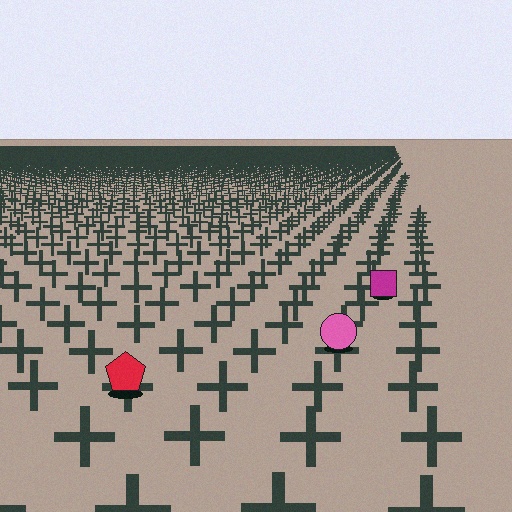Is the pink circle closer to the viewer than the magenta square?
Yes. The pink circle is closer — you can tell from the texture gradient: the ground texture is coarser near it.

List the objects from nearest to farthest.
From nearest to farthest: the red pentagon, the pink circle, the magenta square.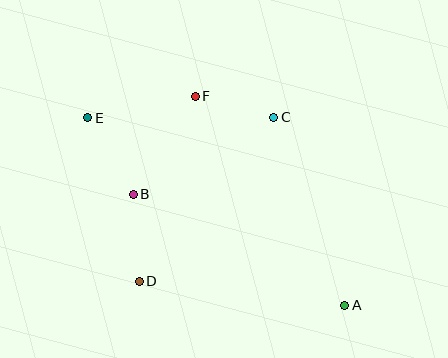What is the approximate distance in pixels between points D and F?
The distance between D and F is approximately 193 pixels.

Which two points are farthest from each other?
Points A and E are farthest from each other.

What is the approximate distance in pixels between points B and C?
The distance between B and C is approximately 160 pixels.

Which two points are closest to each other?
Points C and F are closest to each other.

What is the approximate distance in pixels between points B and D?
The distance between B and D is approximately 87 pixels.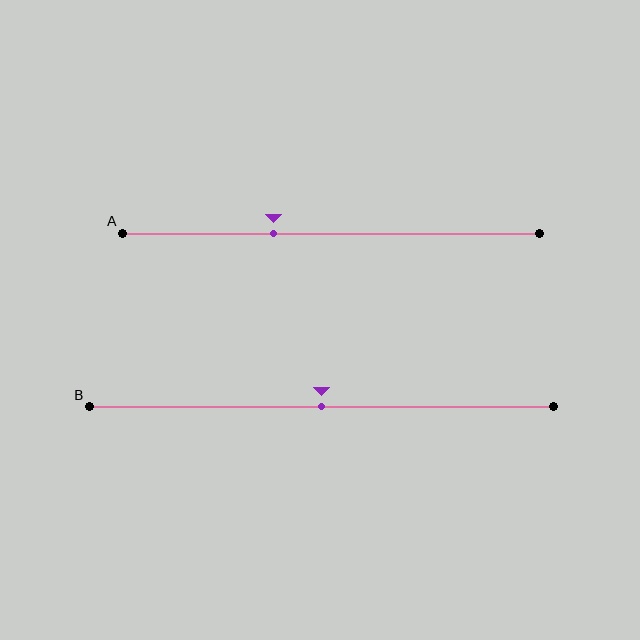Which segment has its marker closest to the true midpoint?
Segment B has its marker closest to the true midpoint.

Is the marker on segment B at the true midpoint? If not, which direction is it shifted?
Yes, the marker on segment B is at the true midpoint.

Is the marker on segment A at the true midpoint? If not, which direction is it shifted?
No, the marker on segment A is shifted to the left by about 14% of the segment length.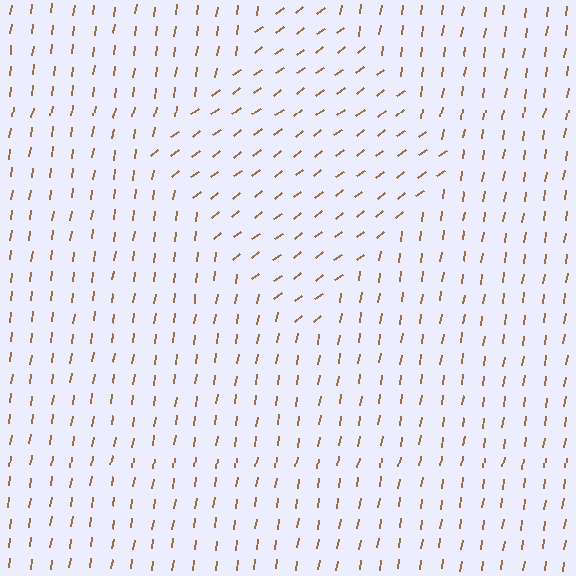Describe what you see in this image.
The image is filled with small brown line segments. A diamond region in the image has lines oriented differently from the surrounding lines, creating a visible texture boundary.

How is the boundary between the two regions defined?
The boundary is defined purely by a change in line orientation (approximately 45 degrees difference). All lines are the same color and thickness.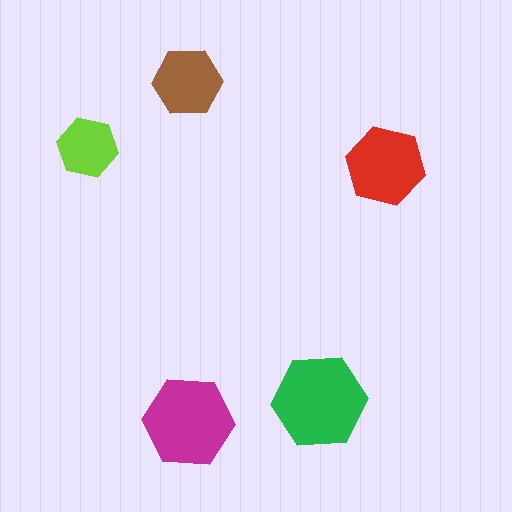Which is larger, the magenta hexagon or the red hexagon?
The magenta one.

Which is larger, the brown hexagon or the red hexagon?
The red one.